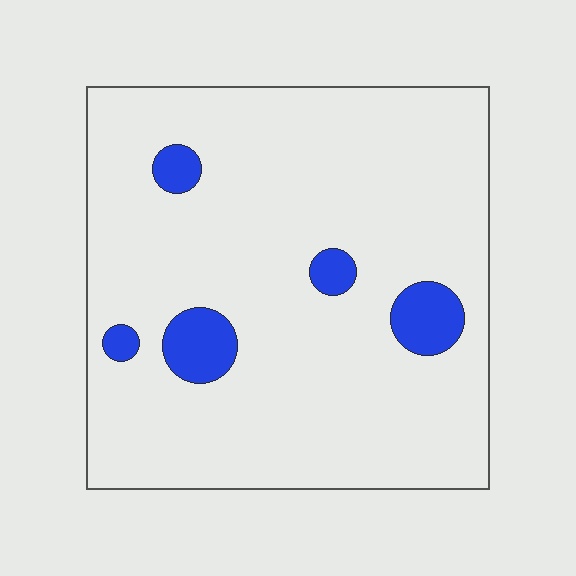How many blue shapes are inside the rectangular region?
5.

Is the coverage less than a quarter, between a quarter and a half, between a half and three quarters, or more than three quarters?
Less than a quarter.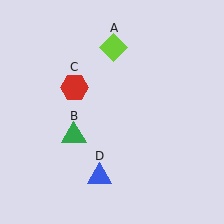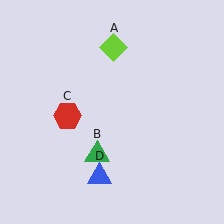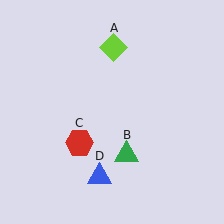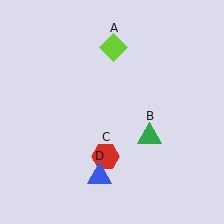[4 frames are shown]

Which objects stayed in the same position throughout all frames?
Lime diamond (object A) and blue triangle (object D) remained stationary.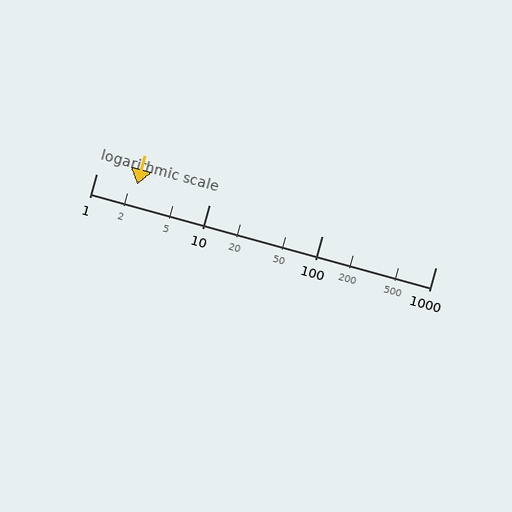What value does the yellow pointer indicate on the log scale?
The pointer indicates approximately 2.3.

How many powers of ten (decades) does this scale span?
The scale spans 3 decades, from 1 to 1000.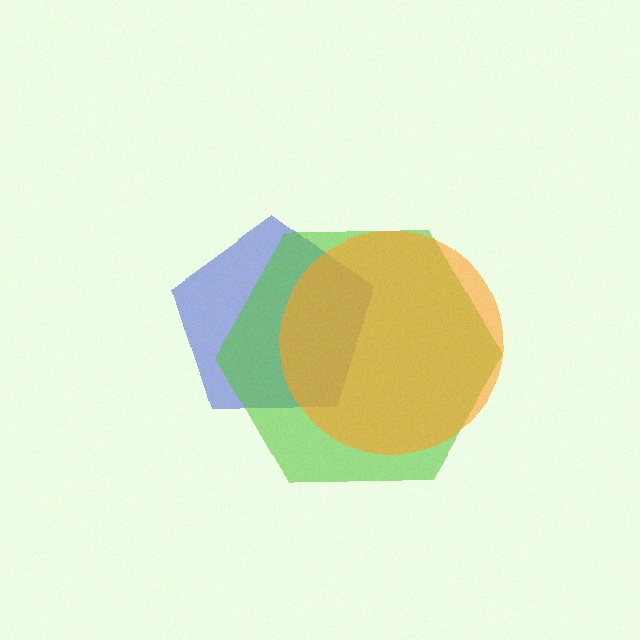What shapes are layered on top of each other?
The layered shapes are: a blue pentagon, a lime hexagon, an orange circle.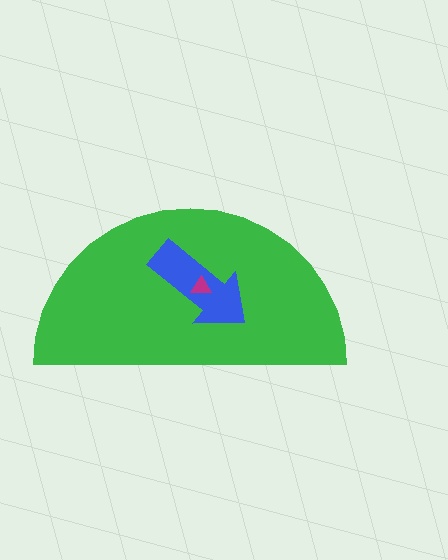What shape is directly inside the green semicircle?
The blue arrow.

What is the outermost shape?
The green semicircle.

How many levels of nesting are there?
3.